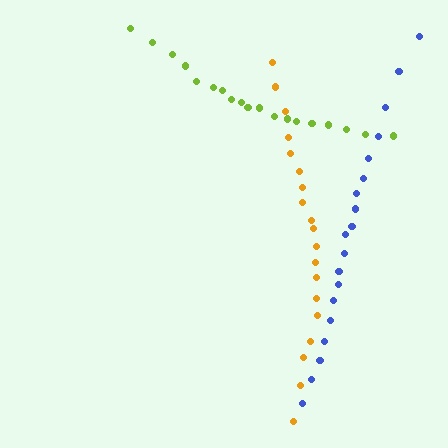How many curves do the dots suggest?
There are 3 distinct paths.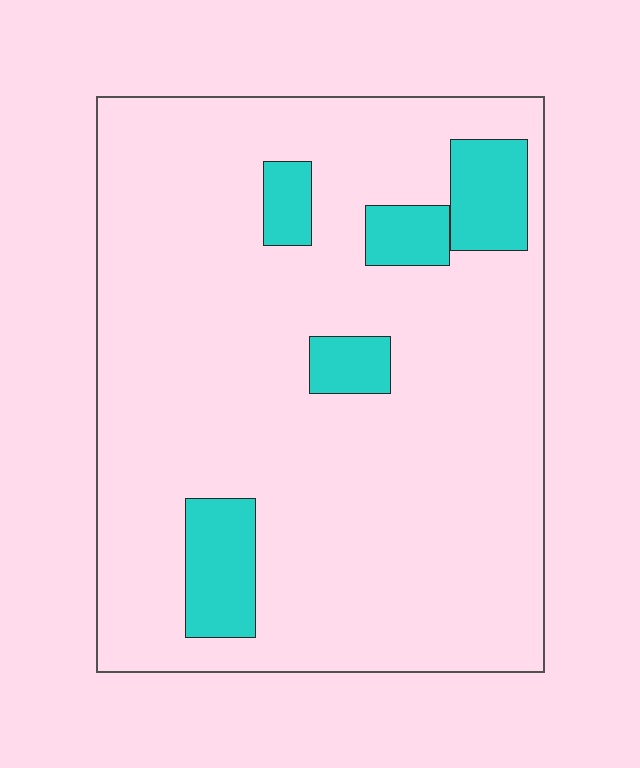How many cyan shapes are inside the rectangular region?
5.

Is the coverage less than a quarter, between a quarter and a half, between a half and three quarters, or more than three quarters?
Less than a quarter.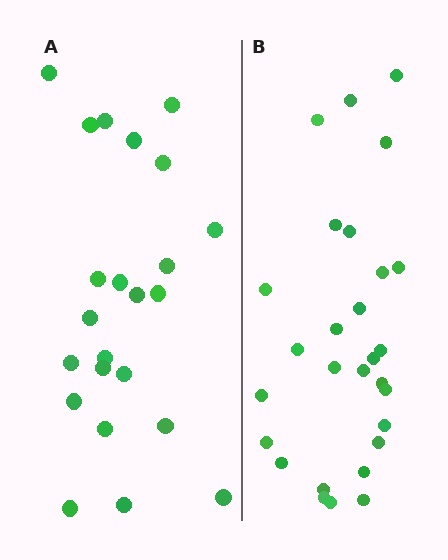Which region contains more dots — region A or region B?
Region B (the right region) has more dots.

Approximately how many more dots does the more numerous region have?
Region B has about 5 more dots than region A.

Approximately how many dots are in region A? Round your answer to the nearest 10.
About 20 dots. (The exact count is 23, which rounds to 20.)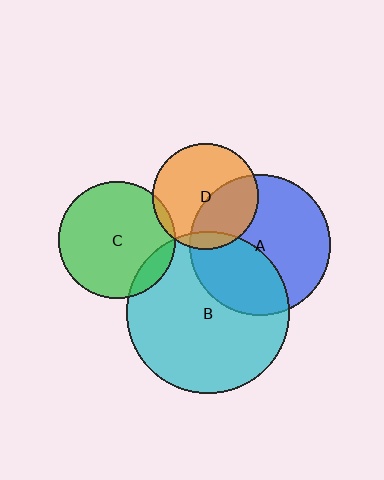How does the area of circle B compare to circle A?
Approximately 1.3 times.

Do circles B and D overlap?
Yes.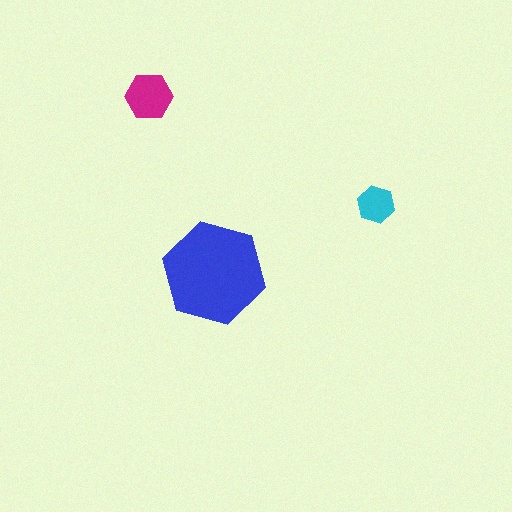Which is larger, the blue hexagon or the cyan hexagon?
The blue one.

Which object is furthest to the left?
The magenta hexagon is leftmost.